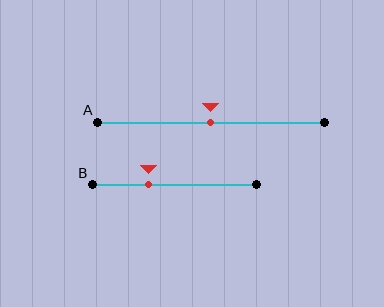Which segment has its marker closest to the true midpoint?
Segment A has its marker closest to the true midpoint.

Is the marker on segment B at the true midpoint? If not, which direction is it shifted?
No, the marker on segment B is shifted to the left by about 16% of the segment length.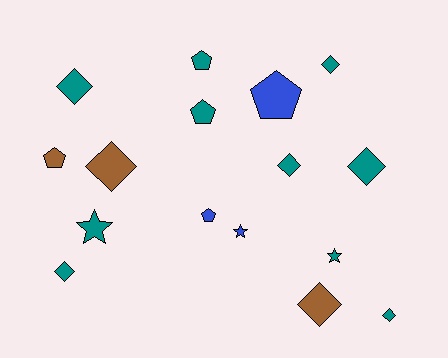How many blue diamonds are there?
There are no blue diamonds.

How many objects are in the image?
There are 16 objects.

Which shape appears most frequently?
Diamond, with 8 objects.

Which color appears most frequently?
Teal, with 10 objects.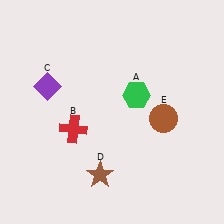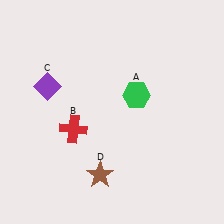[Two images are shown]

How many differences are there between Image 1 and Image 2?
There is 1 difference between the two images.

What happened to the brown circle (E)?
The brown circle (E) was removed in Image 2. It was in the bottom-right area of Image 1.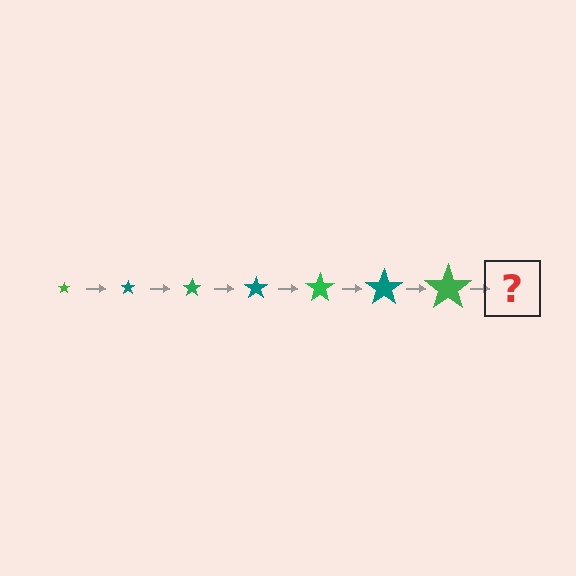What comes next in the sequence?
The next element should be a teal star, larger than the previous one.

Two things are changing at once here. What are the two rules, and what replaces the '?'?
The two rules are that the star grows larger each step and the color cycles through green and teal. The '?' should be a teal star, larger than the previous one.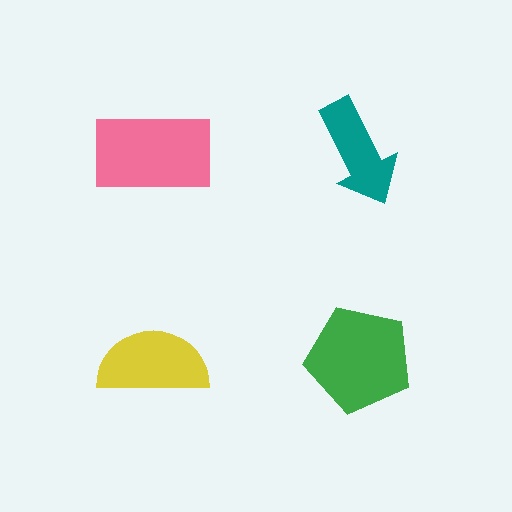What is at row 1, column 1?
A pink rectangle.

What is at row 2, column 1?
A yellow semicircle.